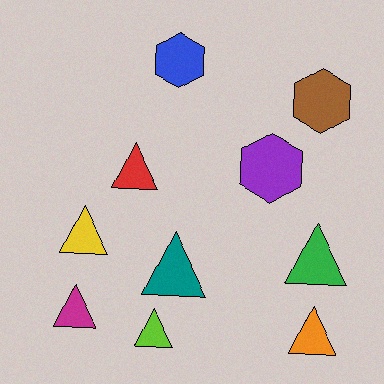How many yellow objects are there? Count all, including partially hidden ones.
There is 1 yellow object.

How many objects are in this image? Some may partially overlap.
There are 10 objects.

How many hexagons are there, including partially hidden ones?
There are 3 hexagons.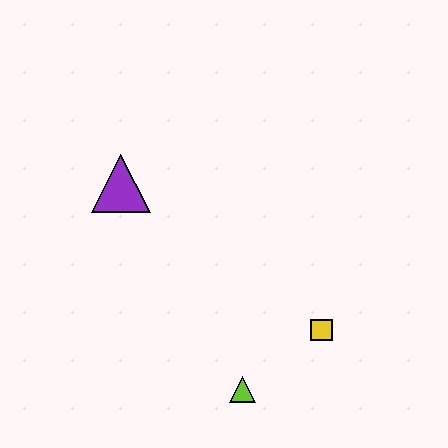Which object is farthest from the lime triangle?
The purple triangle is farthest from the lime triangle.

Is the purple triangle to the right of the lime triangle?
No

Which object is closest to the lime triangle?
The yellow square is closest to the lime triangle.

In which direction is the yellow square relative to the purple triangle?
The yellow square is to the right of the purple triangle.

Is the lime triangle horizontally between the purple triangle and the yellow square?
Yes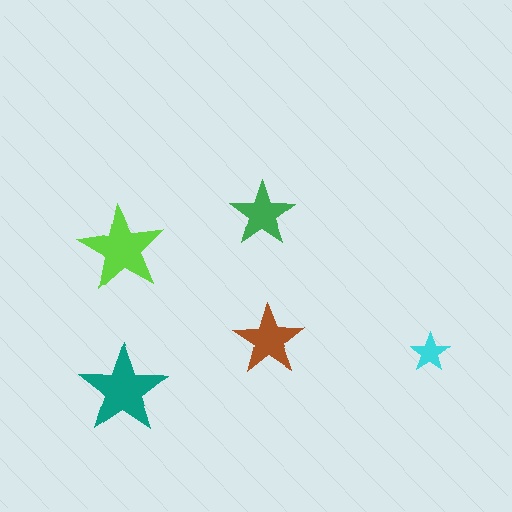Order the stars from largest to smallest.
the teal one, the lime one, the brown one, the green one, the cyan one.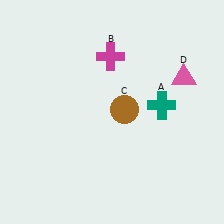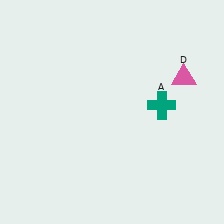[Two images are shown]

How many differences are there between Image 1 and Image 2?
There are 2 differences between the two images.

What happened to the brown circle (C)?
The brown circle (C) was removed in Image 2. It was in the top-right area of Image 1.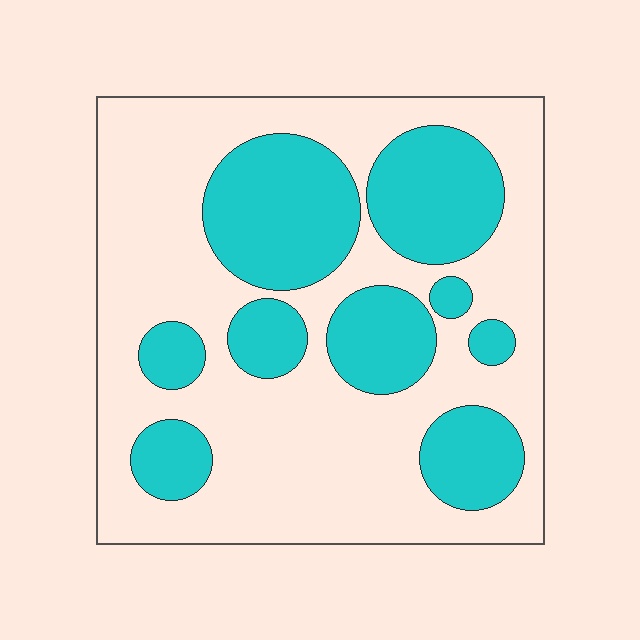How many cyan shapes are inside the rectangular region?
9.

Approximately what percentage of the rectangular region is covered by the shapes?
Approximately 35%.